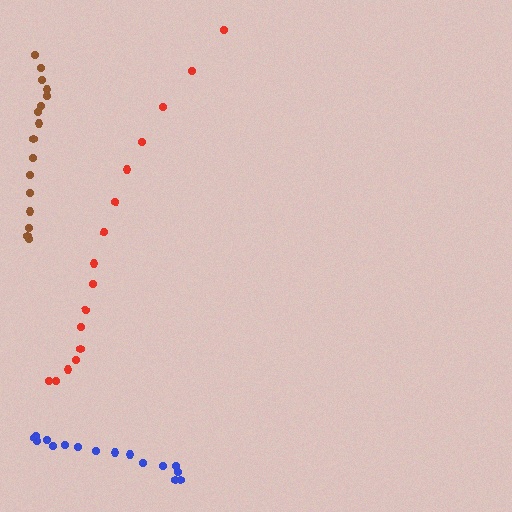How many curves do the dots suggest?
There are 3 distinct paths.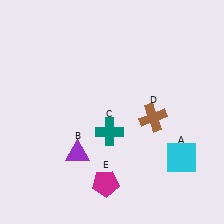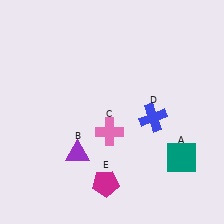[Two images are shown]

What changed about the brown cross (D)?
In Image 1, D is brown. In Image 2, it changed to blue.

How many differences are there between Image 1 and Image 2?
There are 3 differences between the two images.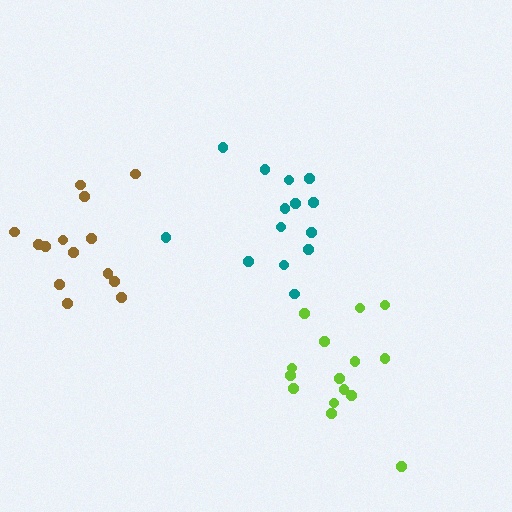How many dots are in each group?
Group 1: 14 dots, Group 2: 14 dots, Group 3: 15 dots (43 total).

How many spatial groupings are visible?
There are 3 spatial groupings.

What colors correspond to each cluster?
The clusters are colored: teal, brown, lime.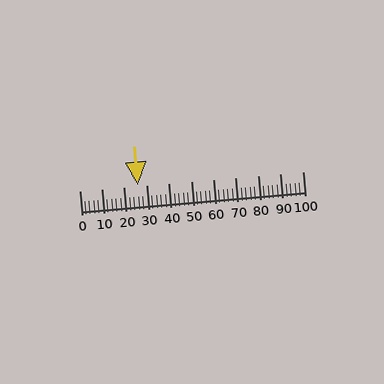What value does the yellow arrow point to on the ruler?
The yellow arrow points to approximately 26.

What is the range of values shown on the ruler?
The ruler shows values from 0 to 100.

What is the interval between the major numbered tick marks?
The major tick marks are spaced 10 units apart.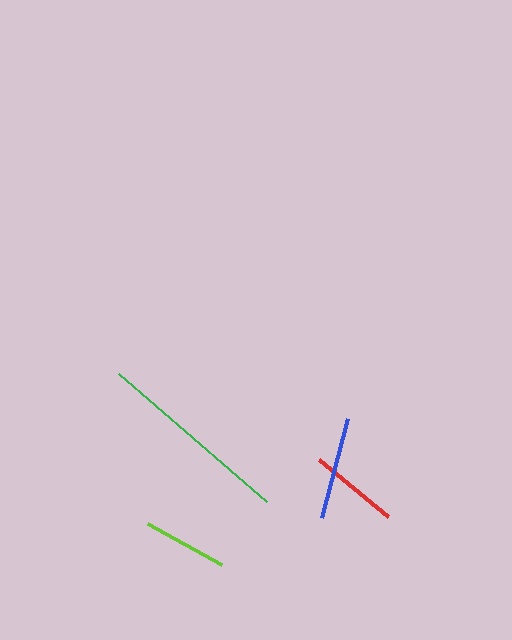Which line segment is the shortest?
The lime line is the shortest at approximately 85 pixels.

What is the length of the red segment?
The red segment is approximately 89 pixels long.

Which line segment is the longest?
The green line is the longest at approximately 196 pixels.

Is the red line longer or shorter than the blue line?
The blue line is longer than the red line.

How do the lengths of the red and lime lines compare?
The red and lime lines are approximately the same length.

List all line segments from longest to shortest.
From longest to shortest: green, blue, red, lime.